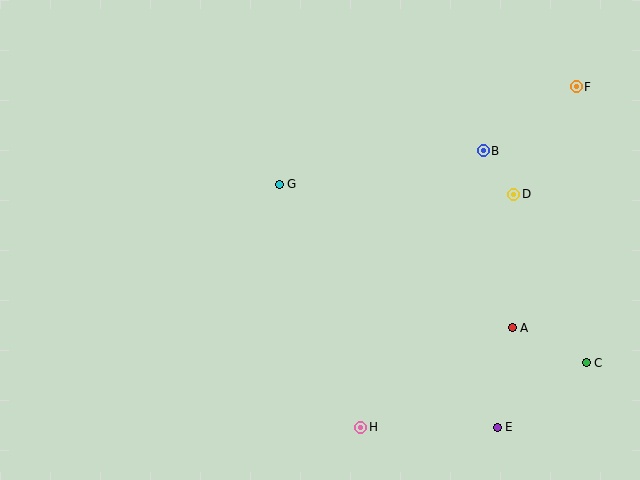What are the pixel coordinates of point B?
Point B is at (483, 151).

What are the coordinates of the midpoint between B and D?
The midpoint between B and D is at (499, 172).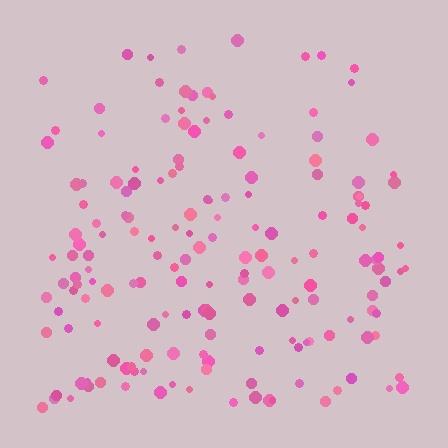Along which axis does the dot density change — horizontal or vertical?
Vertical.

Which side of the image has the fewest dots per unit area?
The top.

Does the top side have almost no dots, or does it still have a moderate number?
Still a moderate number, just noticeably fewer than the bottom.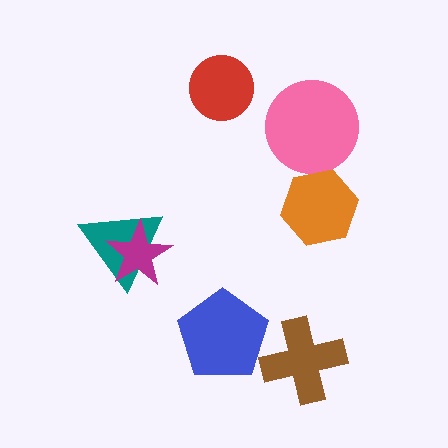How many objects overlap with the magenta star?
1 object overlaps with the magenta star.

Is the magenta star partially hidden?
No, no other shape covers it.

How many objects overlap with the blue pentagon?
0 objects overlap with the blue pentagon.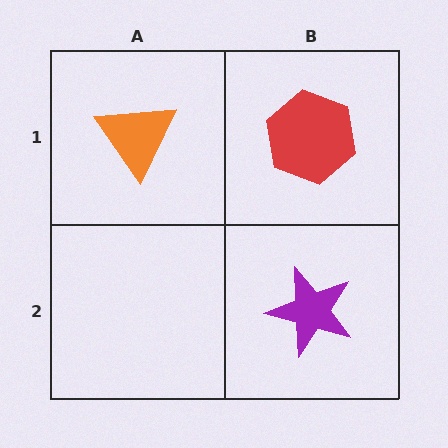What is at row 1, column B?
A red hexagon.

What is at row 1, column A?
An orange triangle.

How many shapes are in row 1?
2 shapes.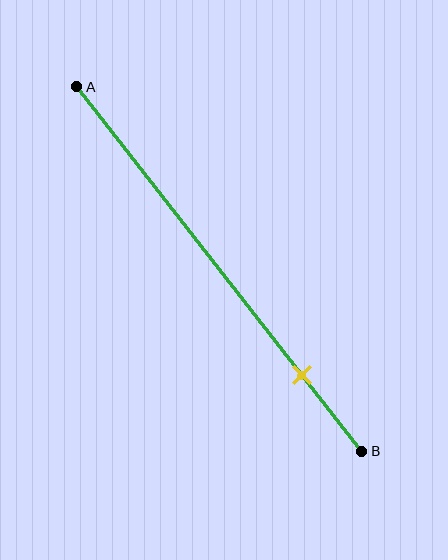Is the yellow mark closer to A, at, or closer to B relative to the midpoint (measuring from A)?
The yellow mark is closer to point B than the midpoint of segment AB.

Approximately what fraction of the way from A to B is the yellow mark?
The yellow mark is approximately 80% of the way from A to B.